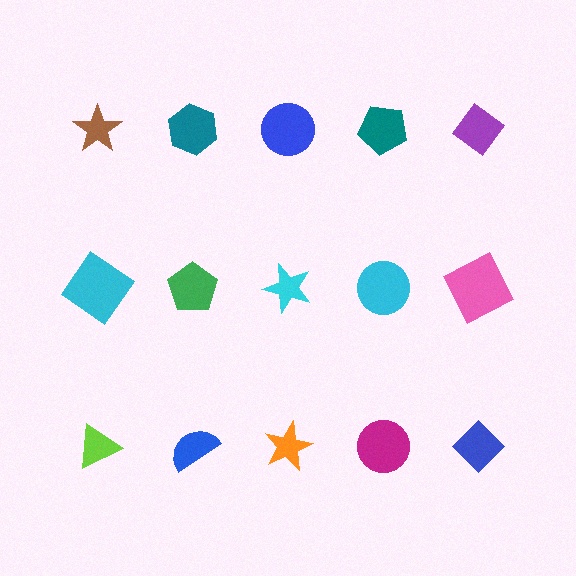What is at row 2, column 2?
A green pentagon.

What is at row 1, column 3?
A blue circle.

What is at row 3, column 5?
A blue diamond.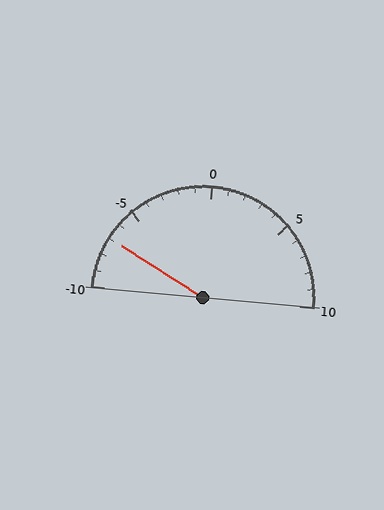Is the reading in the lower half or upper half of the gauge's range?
The reading is in the lower half of the range (-10 to 10).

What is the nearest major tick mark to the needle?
The nearest major tick mark is -5.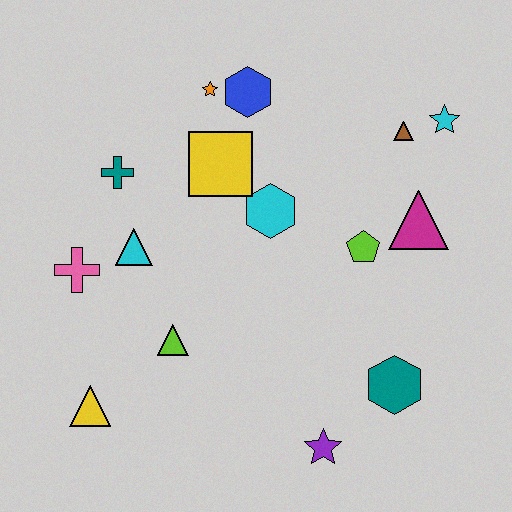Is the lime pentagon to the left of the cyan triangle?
No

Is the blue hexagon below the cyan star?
No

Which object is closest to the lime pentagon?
The magenta triangle is closest to the lime pentagon.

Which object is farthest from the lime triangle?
The cyan star is farthest from the lime triangle.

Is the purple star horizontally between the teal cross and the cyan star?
Yes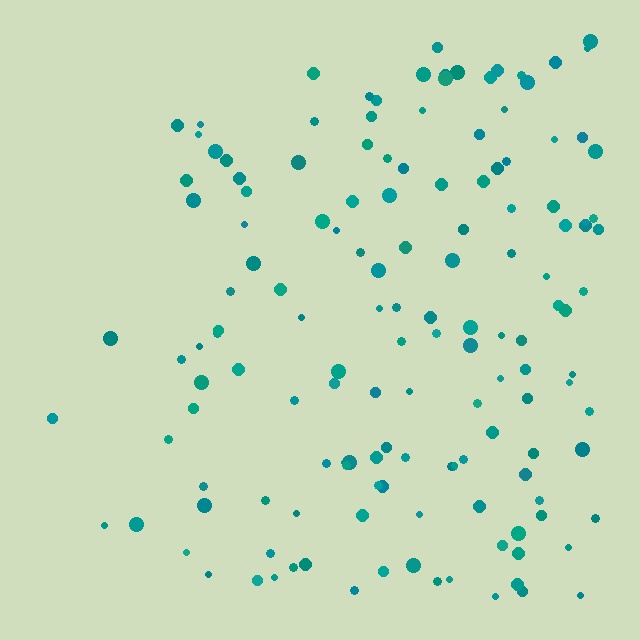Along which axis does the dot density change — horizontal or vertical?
Horizontal.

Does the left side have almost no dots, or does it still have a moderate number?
Still a moderate number, just noticeably fewer than the right.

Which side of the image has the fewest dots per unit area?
The left.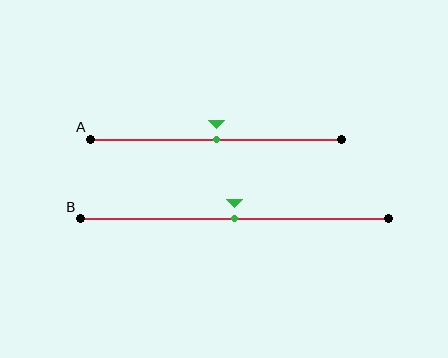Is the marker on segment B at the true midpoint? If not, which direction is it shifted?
Yes, the marker on segment B is at the true midpoint.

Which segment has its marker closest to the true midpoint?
Segment A has its marker closest to the true midpoint.